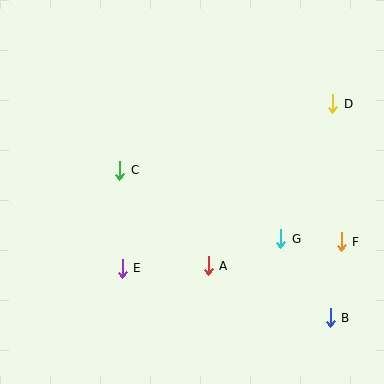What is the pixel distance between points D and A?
The distance between D and A is 204 pixels.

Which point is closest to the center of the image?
Point A at (208, 266) is closest to the center.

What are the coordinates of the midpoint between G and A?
The midpoint between G and A is at (244, 252).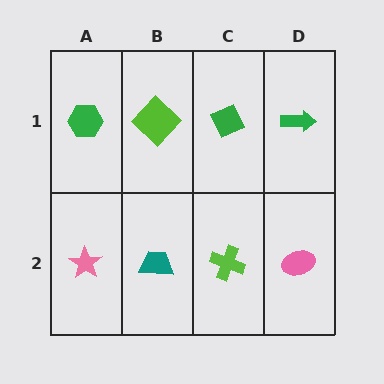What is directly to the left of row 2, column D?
A lime cross.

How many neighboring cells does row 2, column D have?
2.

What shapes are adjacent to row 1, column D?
A pink ellipse (row 2, column D), a green diamond (row 1, column C).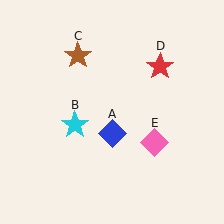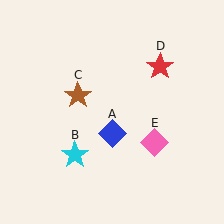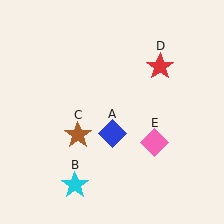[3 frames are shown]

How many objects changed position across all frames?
2 objects changed position: cyan star (object B), brown star (object C).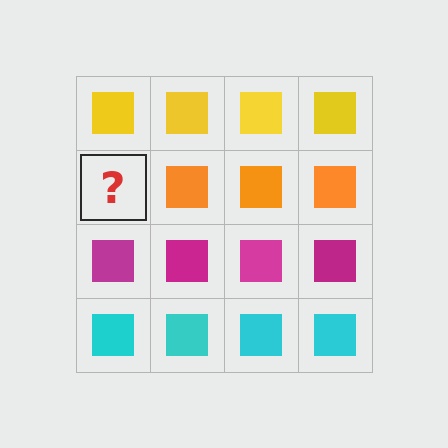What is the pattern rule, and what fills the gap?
The rule is that each row has a consistent color. The gap should be filled with an orange square.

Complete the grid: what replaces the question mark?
The question mark should be replaced with an orange square.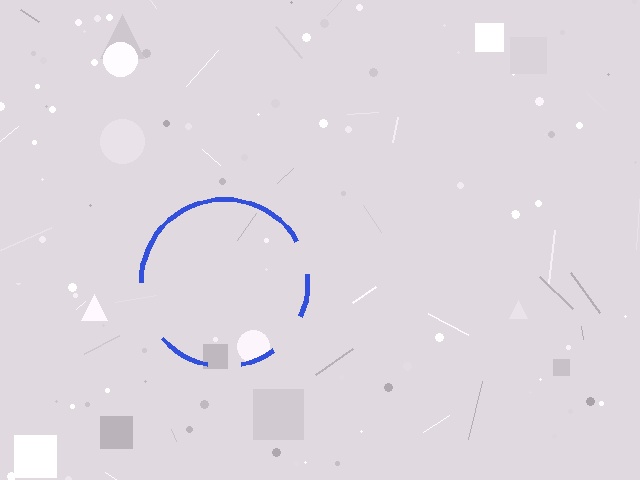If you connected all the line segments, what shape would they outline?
They would outline a circle.